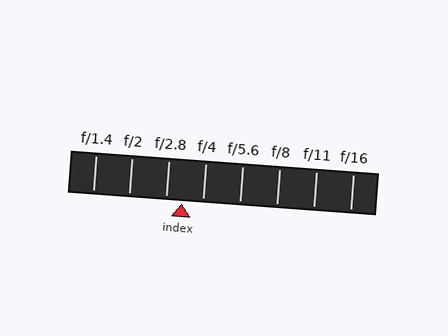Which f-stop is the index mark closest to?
The index mark is closest to f/2.8.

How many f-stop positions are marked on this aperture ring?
There are 8 f-stop positions marked.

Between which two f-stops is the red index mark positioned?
The index mark is between f/2.8 and f/4.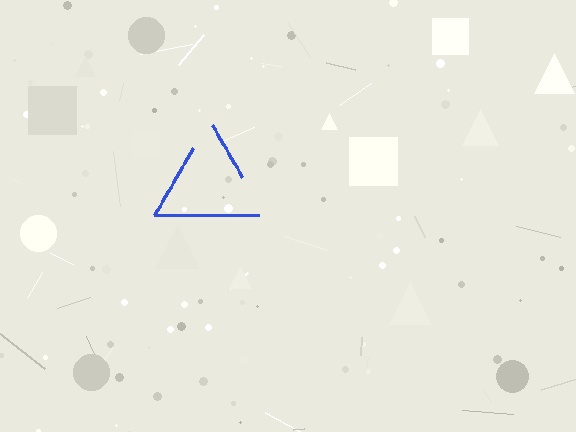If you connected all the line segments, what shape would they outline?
They would outline a triangle.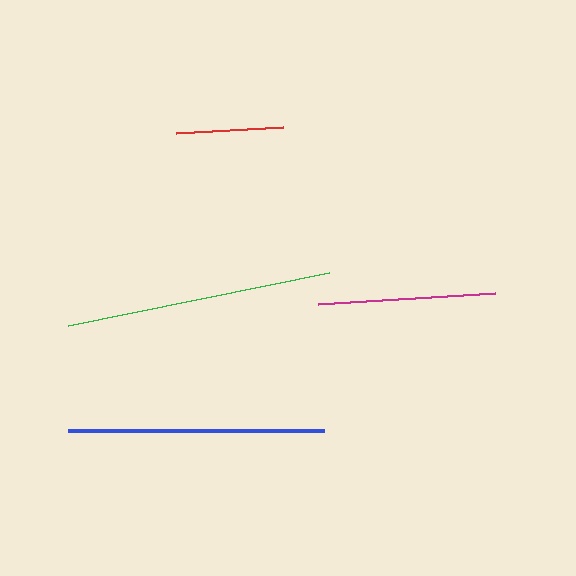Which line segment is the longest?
The green line is the longest at approximately 267 pixels.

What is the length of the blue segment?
The blue segment is approximately 256 pixels long.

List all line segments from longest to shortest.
From longest to shortest: green, blue, magenta, red.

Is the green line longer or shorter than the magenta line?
The green line is longer than the magenta line.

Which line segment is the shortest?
The red line is the shortest at approximately 107 pixels.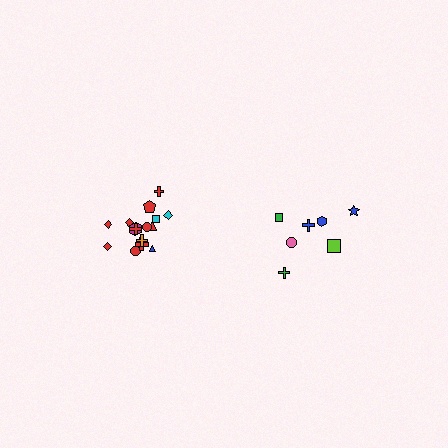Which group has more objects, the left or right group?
The left group.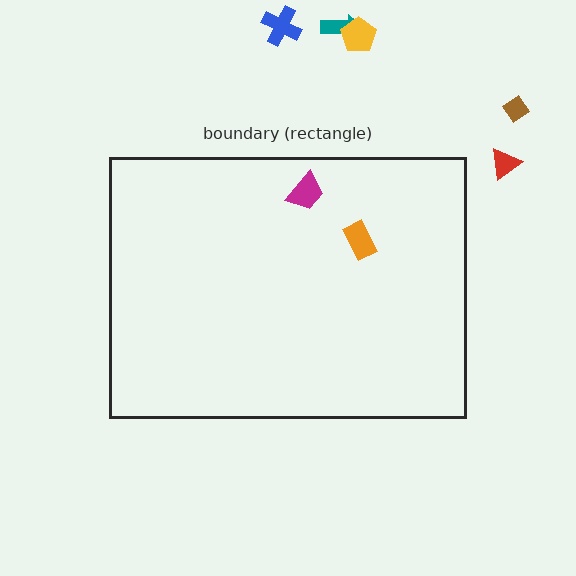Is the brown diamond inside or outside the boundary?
Outside.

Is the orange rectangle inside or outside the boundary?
Inside.